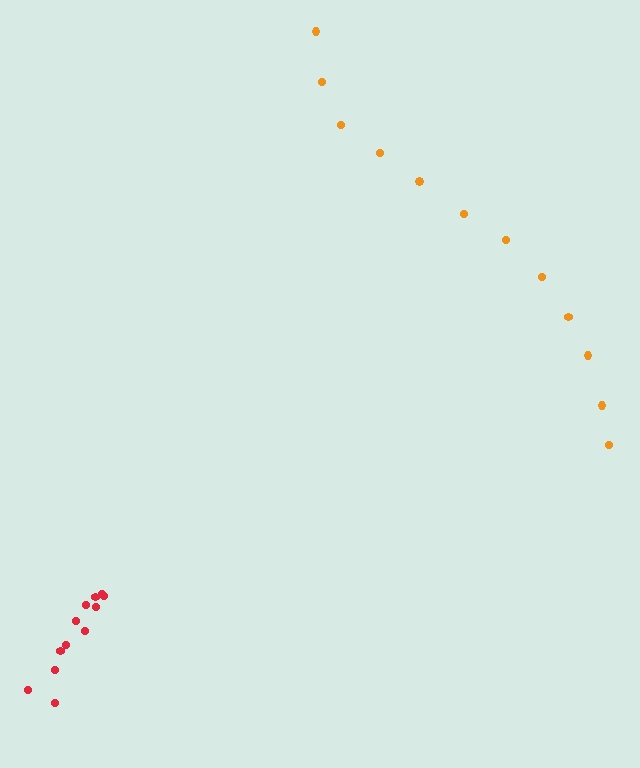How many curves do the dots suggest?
There are 2 distinct paths.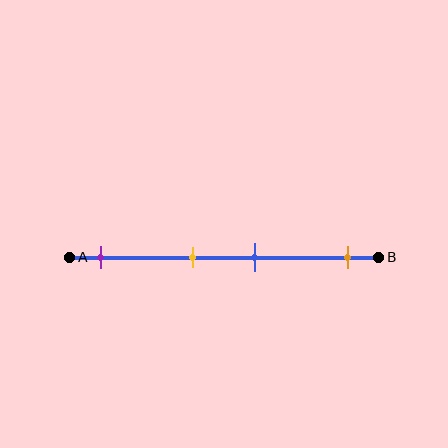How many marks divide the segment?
There are 4 marks dividing the segment.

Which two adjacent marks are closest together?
The yellow and blue marks are the closest adjacent pair.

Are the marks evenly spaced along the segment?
No, the marks are not evenly spaced.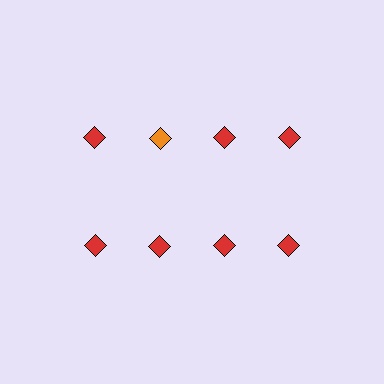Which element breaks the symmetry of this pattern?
The orange diamond in the top row, second from left column breaks the symmetry. All other shapes are red diamonds.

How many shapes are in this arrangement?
There are 8 shapes arranged in a grid pattern.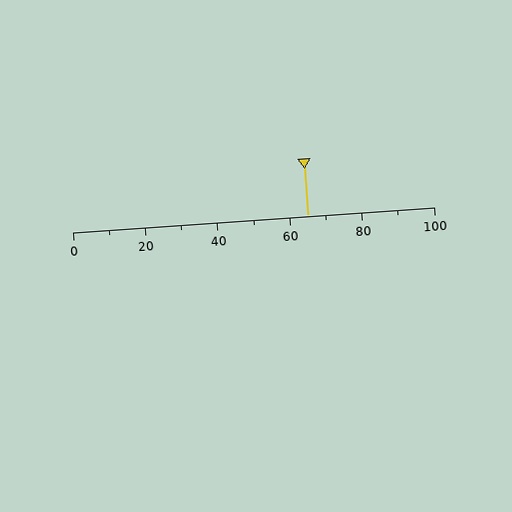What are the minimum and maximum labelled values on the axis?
The axis runs from 0 to 100.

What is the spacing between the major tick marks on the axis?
The major ticks are spaced 20 apart.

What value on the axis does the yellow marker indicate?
The marker indicates approximately 65.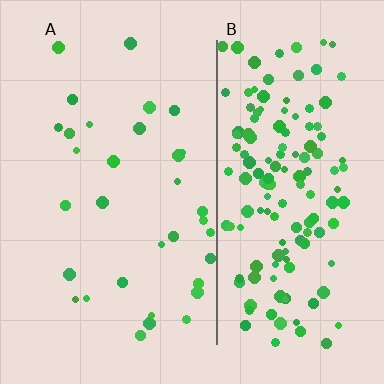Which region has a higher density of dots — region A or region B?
B (the right).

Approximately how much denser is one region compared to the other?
Approximately 4.7× — region B over region A.